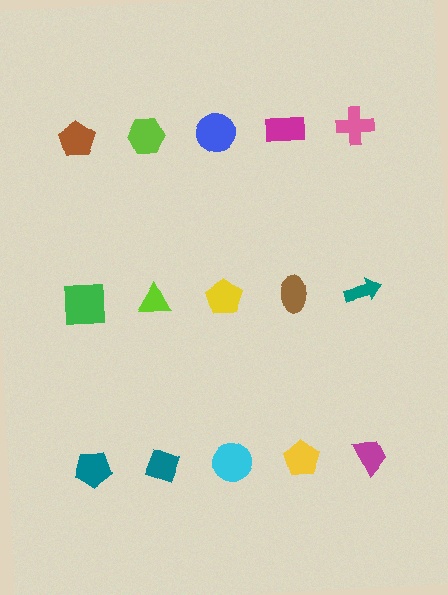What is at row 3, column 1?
A teal pentagon.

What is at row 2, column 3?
A yellow pentagon.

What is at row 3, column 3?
A cyan circle.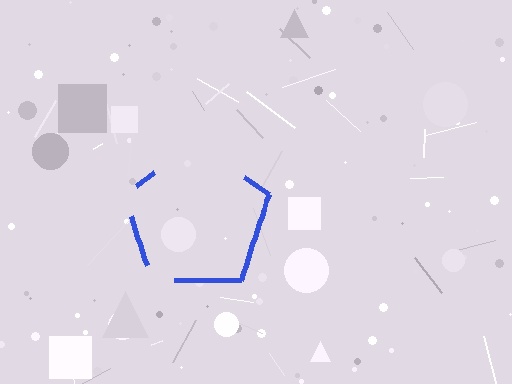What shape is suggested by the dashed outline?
The dashed outline suggests a pentagon.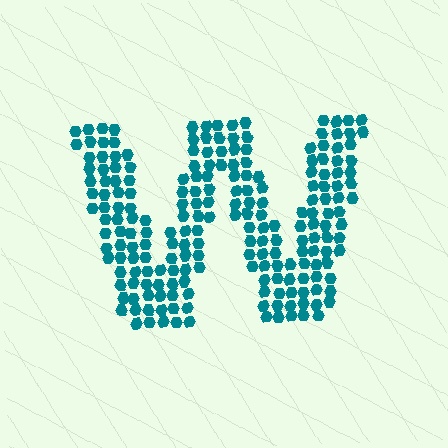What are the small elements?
The small elements are hexagons.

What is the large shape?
The large shape is the letter W.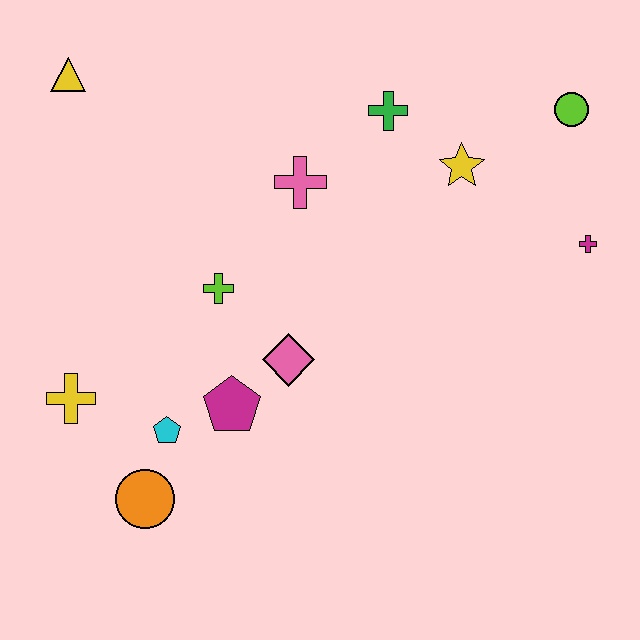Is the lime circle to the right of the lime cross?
Yes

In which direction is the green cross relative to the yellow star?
The green cross is to the left of the yellow star.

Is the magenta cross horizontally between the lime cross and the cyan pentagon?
No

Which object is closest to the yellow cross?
The cyan pentagon is closest to the yellow cross.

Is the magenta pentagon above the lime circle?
No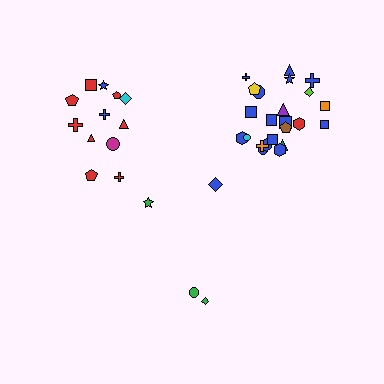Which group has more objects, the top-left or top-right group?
The top-right group.